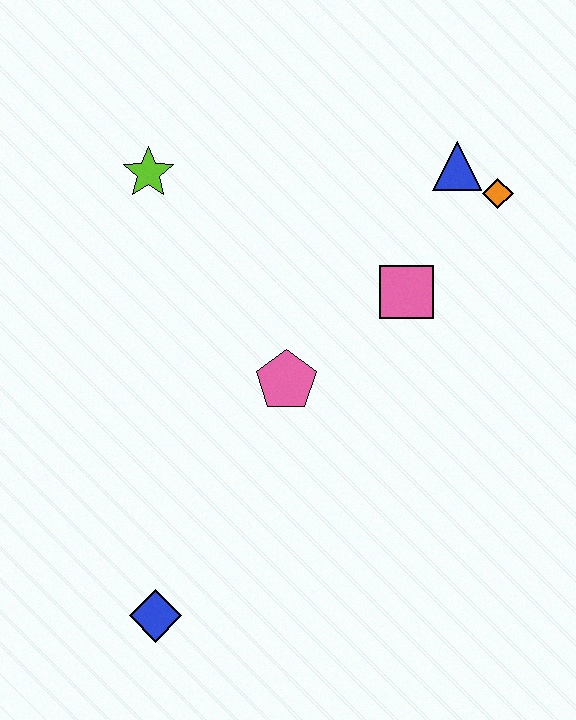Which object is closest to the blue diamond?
The pink pentagon is closest to the blue diamond.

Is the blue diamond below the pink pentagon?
Yes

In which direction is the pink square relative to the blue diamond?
The pink square is above the blue diamond.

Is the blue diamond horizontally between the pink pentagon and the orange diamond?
No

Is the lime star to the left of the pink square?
Yes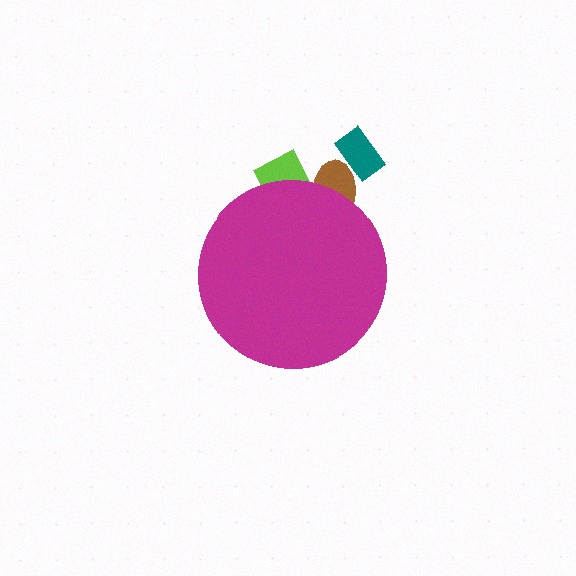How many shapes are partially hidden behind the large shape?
2 shapes are partially hidden.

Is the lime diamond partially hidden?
Yes, the lime diamond is partially hidden behind the magenta circle.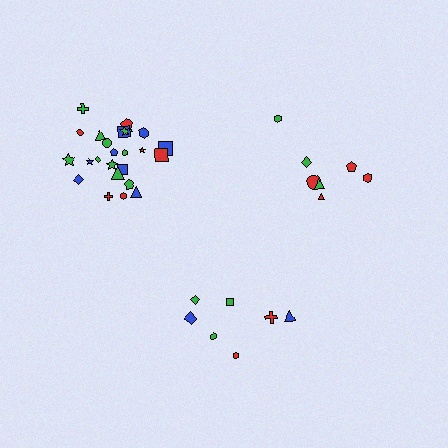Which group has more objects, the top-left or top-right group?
The top-left group.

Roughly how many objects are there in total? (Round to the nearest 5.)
Roughly 40 objects in total.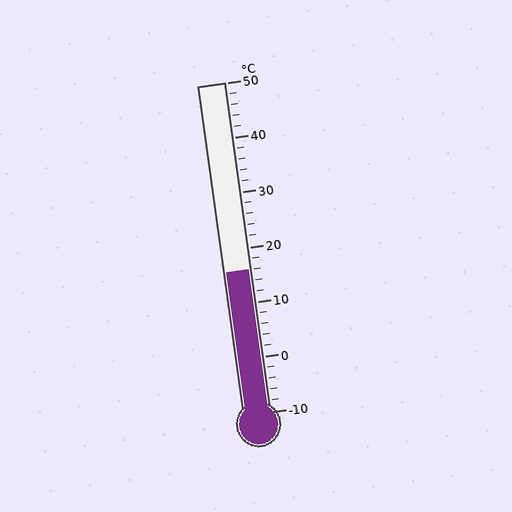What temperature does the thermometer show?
The thermometer shows approximately 16°C.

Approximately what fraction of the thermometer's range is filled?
The thermometer is filled to approximately 45% of its range.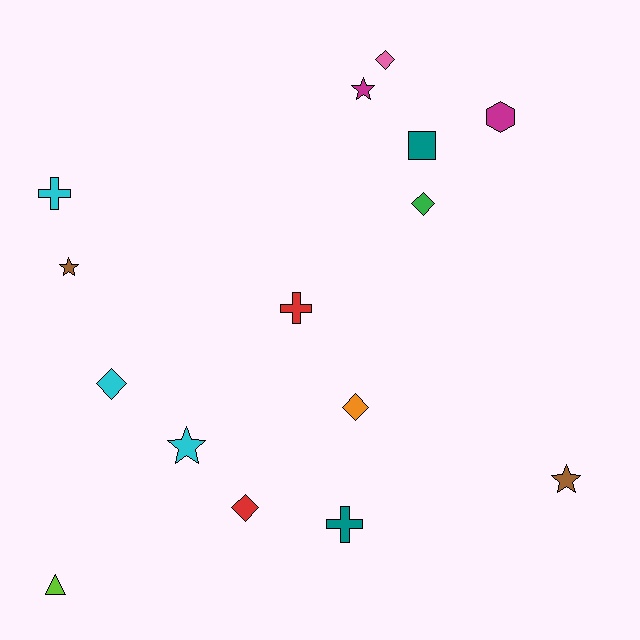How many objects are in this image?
There are 15 objects.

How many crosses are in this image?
There are 3 crosses.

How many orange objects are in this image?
There is 1 orange object.